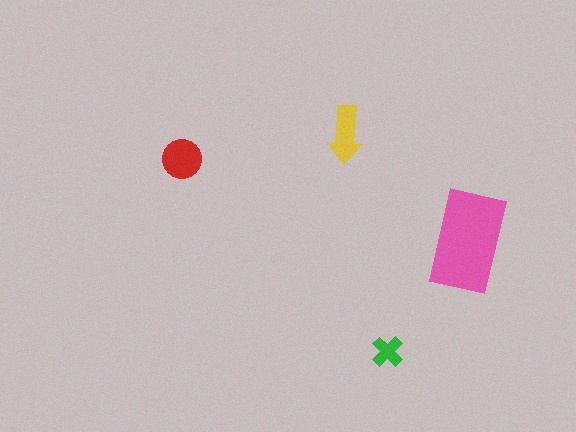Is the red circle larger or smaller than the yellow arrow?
Larger.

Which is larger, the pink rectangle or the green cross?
The pink rectangle.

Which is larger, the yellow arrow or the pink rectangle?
The pink rectangle.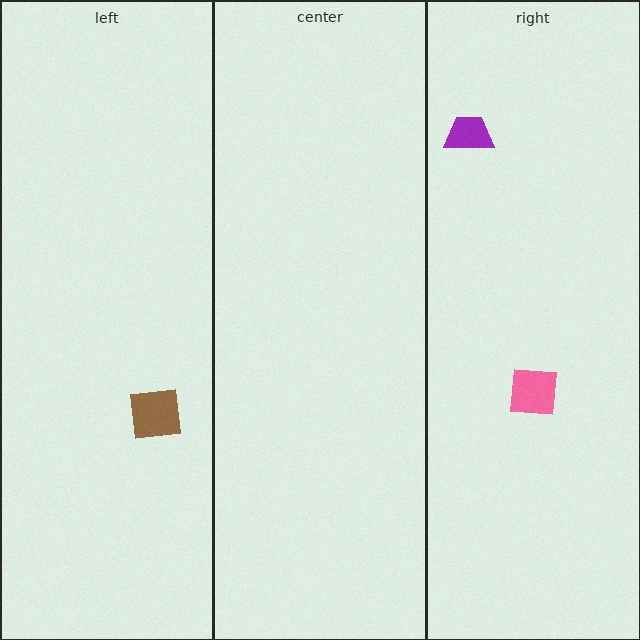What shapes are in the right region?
The purple trapezoid, the pink square.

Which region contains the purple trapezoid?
The right region.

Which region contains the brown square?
The left region.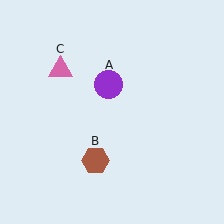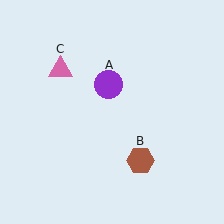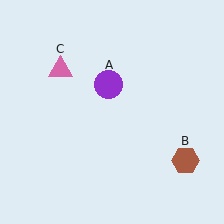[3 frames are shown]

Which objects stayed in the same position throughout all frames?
Purple circle (object A) and pink triangle (object C) remained stationary.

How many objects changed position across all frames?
1 object changed position: brown hexagon (object B).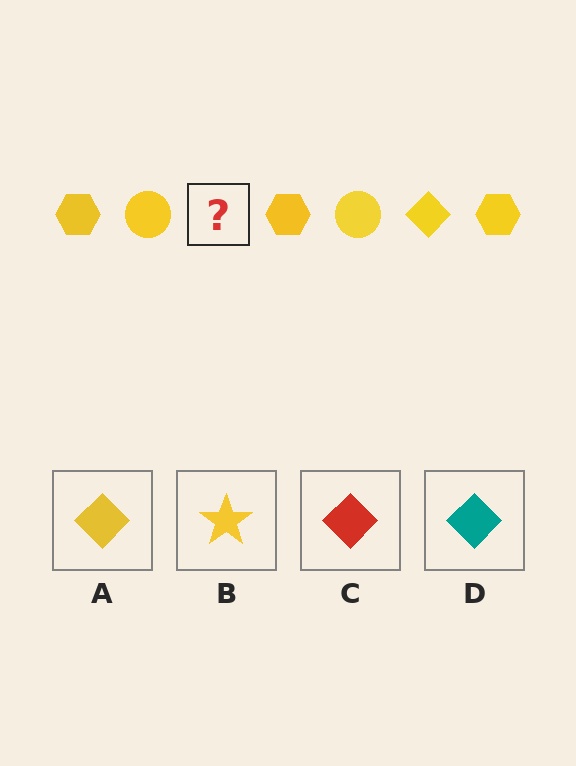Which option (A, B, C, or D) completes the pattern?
A.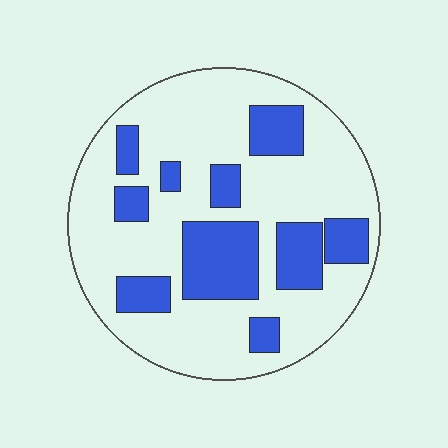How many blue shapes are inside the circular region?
10.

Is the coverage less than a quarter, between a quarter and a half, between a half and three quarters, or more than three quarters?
Between a quarter and a half.